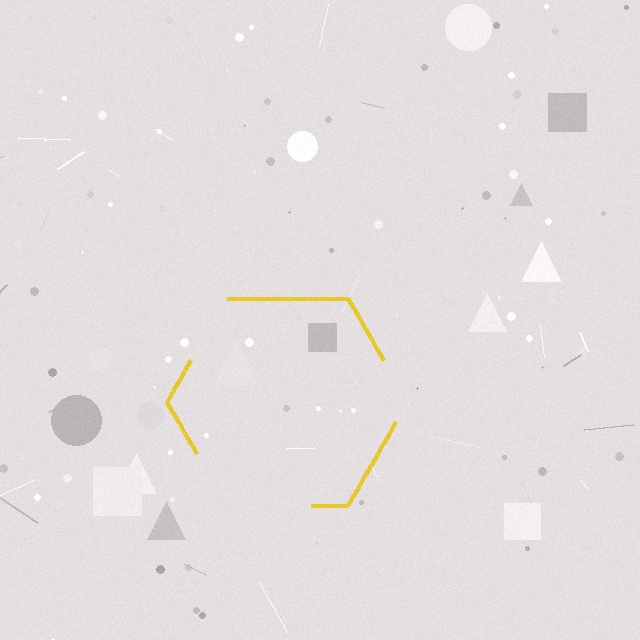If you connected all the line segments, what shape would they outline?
They would outline a hexagon.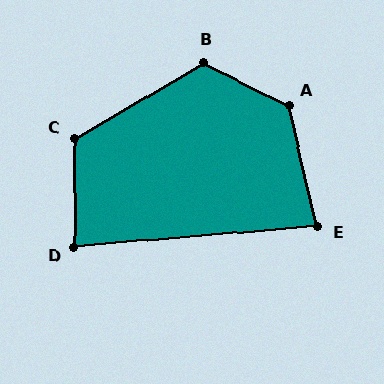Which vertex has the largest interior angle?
A, at approximately 130 degrees.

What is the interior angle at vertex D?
Approximately 85 degrees (approximately right).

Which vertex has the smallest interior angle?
E, at approximately 82 degrees.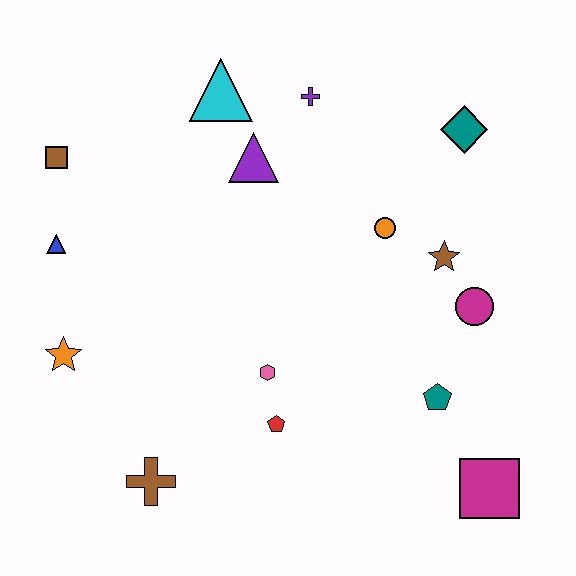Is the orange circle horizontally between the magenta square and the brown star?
No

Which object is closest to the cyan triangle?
The purple triangle is closest to the cyan triangle.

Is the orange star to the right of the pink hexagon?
No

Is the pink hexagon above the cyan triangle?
No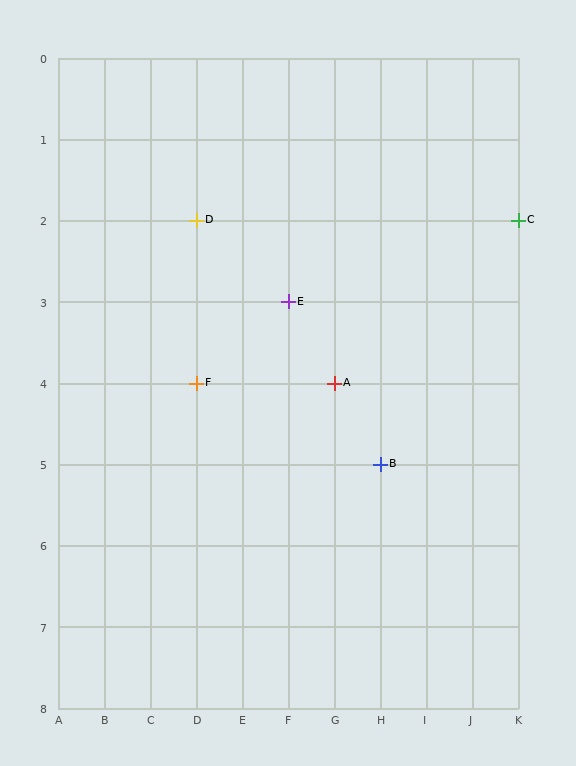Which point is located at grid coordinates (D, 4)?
Point F is at (D, 4).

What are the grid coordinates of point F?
Point F is at grid coordinates (D, 4).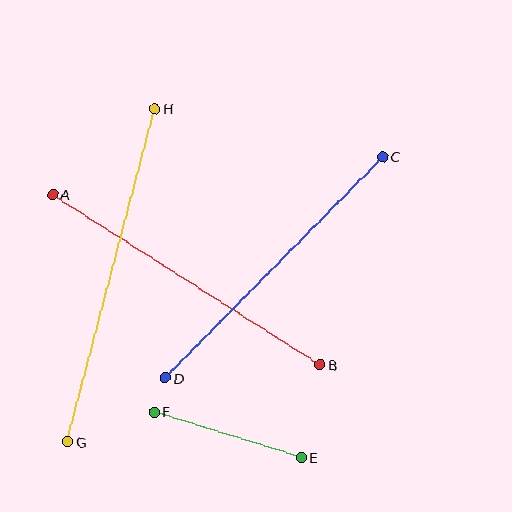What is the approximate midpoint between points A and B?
The midpoint is at approximately (186, 280) pixels.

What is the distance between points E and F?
The distance is approximately 154 pixels.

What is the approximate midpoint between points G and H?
The midpoint is at approximately (111, 275) pixels.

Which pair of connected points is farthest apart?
Points G and H are farthest apart.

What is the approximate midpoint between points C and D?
The midpoint is at approximately (274, 267) pixels.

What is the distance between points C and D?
The distance is approximately 311 pixels.